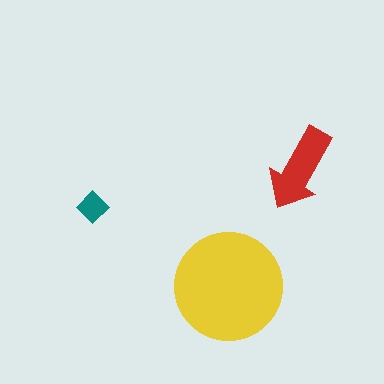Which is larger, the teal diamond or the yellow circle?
The yellow circle.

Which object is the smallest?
The teal diamond.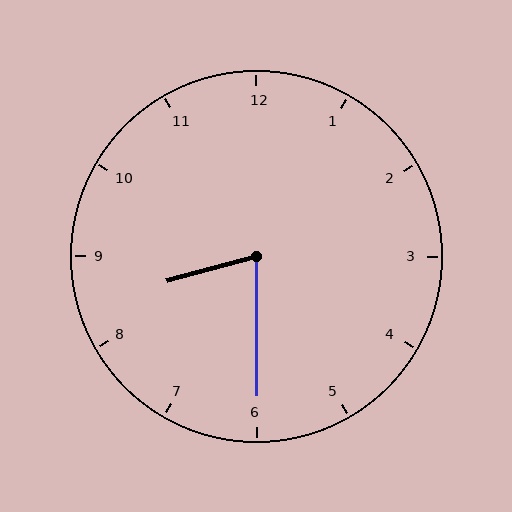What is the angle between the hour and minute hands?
Approximately 75 degrees.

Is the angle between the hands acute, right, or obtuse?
It is acute.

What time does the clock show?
8:30.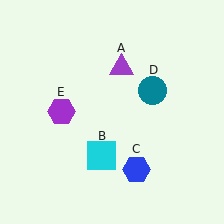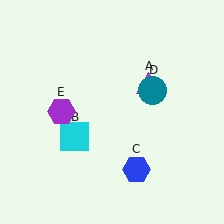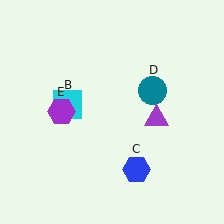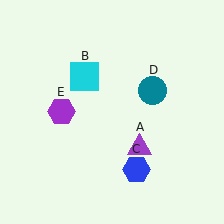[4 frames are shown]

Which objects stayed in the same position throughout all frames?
Blue hexagon (object C) and teal circle (object D) and purple hexagon (object E) remained stationary.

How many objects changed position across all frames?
2 objects changed position: purple triangle (object A), cyan square (object B).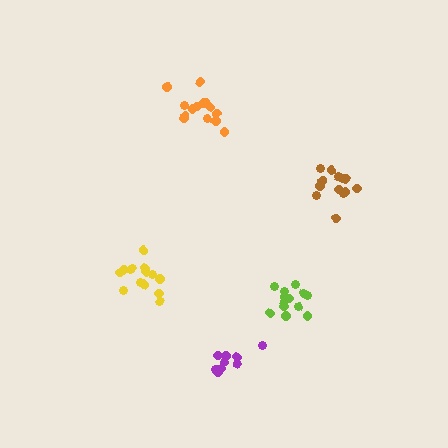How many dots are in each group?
Group 1: 14 dots, Group 2: 10 dots, Group 3: 13 dots, Group 4: 13 dots, Group 5: 14 dots (64 total).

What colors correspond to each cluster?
The clusters are colored: yellow, purple, lime, brown, orange.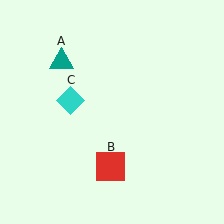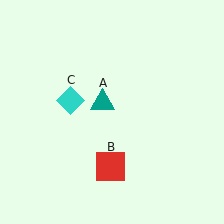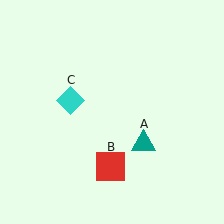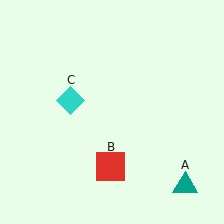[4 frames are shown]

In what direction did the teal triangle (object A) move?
The teal triangle (object A) moved down and to the right.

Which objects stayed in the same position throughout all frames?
Red square (object B) and cyan diamond (object C) remained stationary.